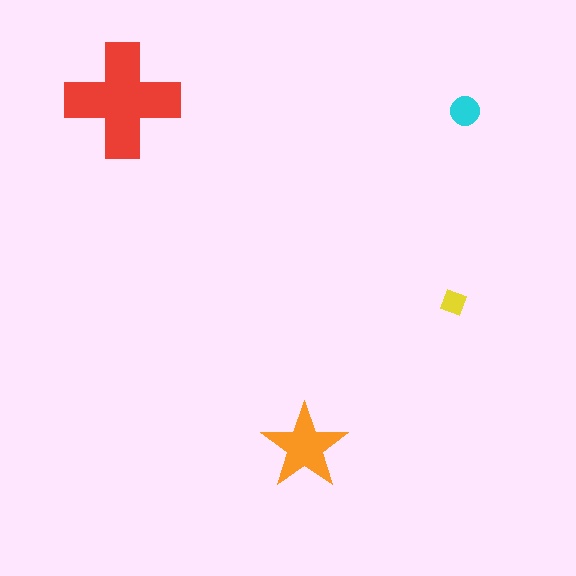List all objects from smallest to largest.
The yellow diamond, the cyan circle, the orange star, the red cross.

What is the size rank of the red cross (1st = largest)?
1st.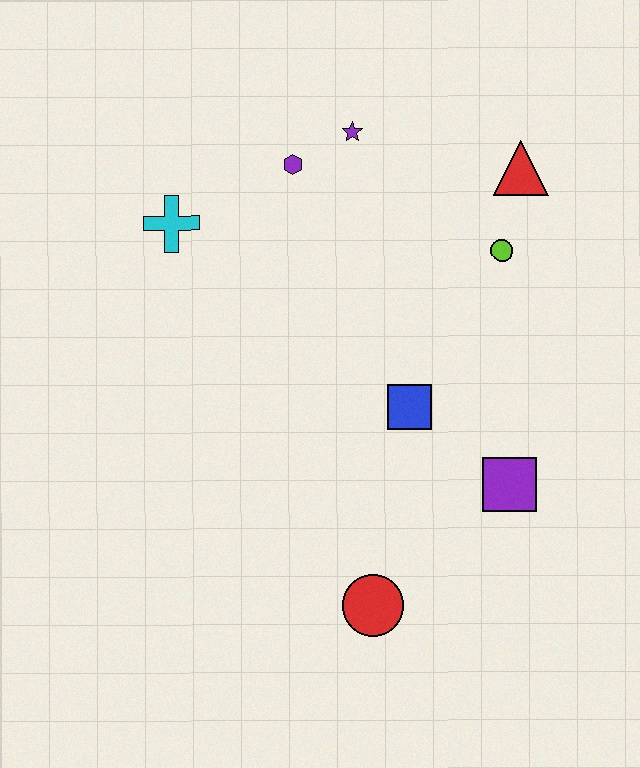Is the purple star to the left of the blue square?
Yes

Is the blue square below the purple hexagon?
Yes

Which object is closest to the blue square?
The purple square is closest to the blue square.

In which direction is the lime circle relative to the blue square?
The lime circle is above the blue square.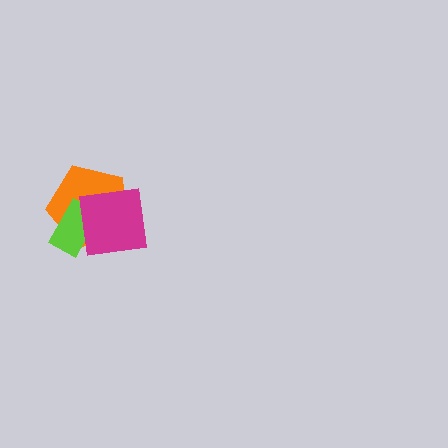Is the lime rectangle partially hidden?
Yes, it is partially covered by another shape.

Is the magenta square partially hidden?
No, no other shape covers it.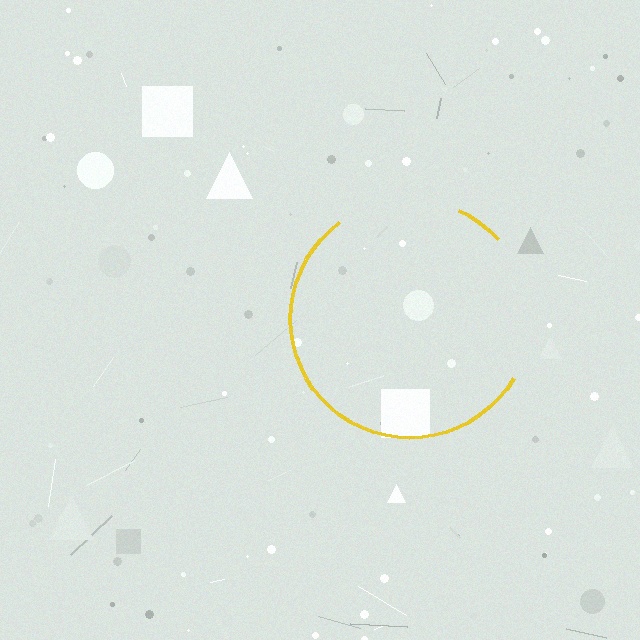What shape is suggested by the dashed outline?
The dashed outline suggests a circle.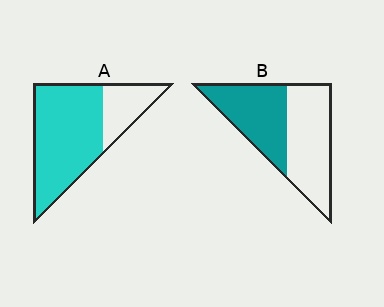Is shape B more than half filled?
Roughly half.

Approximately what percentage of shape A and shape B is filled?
A is approximately 75% and B is approximately 45%.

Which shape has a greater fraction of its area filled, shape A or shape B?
Shape A.